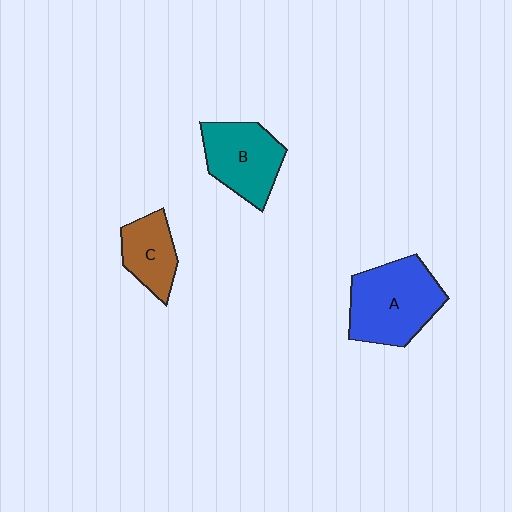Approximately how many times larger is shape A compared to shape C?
Approximately 1.8 times.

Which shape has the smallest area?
Shape C (brown).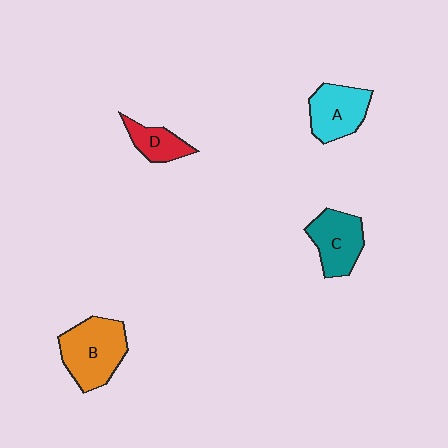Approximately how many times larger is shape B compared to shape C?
Approximately 1.3 times.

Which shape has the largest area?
Shape B (orange).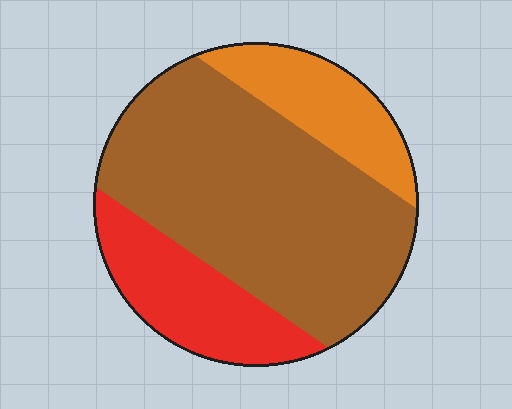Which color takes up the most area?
Brown, at roughly 60%.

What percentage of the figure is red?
Red takes up less than a quarter of the figure.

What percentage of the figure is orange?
Orange covers around 15% of the figure.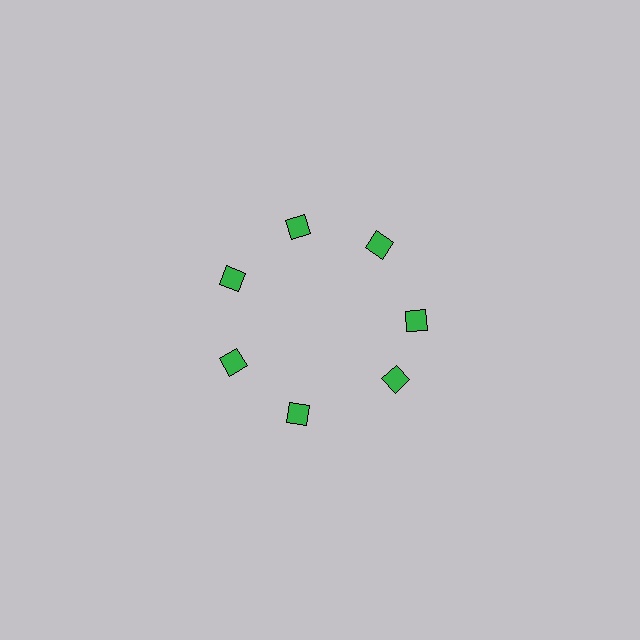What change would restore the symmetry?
The symmetry would be restored by rotating it back into even spacing with its neighbors so that all 7 diamonds sit at equal angles and equal distance from the center.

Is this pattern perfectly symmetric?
No. The 7 green diamonds are arranged in a ring, but one element near the 5 o'clock position is rotated out of alignment along the ring, breaking the 7-fold rotational symmetry.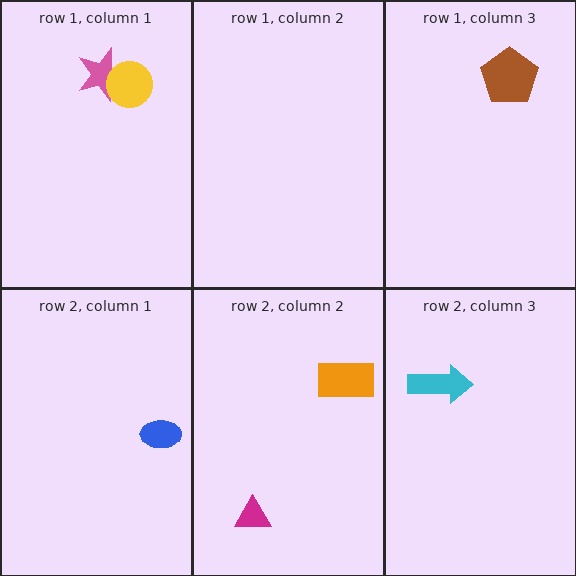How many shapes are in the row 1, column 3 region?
1.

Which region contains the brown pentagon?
The row 1, column 3 region.